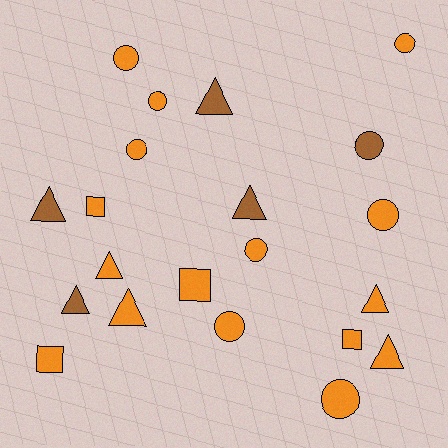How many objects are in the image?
There are 21 objects.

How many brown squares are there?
There are no brown squares.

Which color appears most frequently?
Orange, with 16 objects.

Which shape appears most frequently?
Circle, with 9 objects.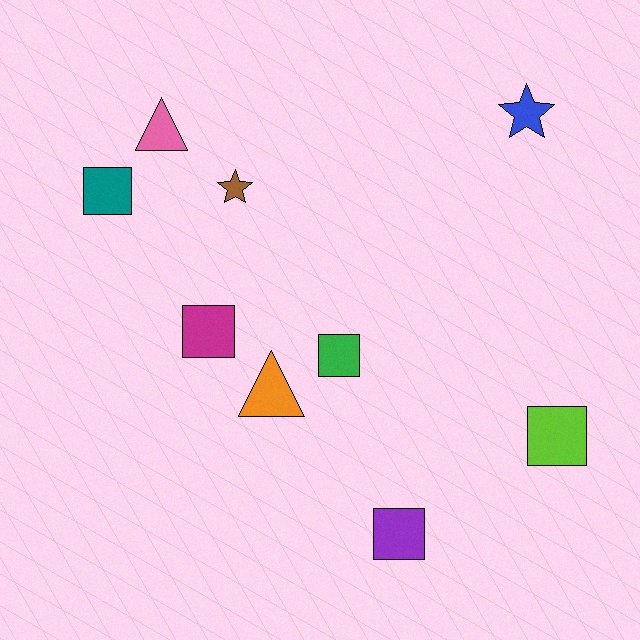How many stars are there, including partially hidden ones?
There are 2 stars.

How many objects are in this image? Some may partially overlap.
There are 9 objects.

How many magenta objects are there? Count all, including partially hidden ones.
There is 1 magenta object.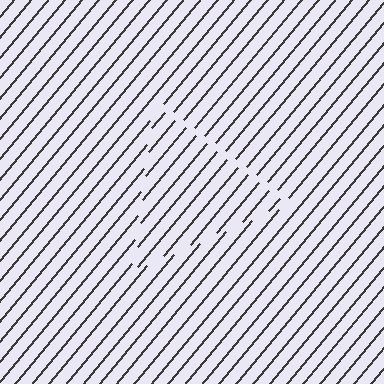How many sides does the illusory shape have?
3 sides — the line-ends trace a triangle.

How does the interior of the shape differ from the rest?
The interior of the shape contains the same grating, shifted by half a period — the contour is defined by the phase discontinuity where line-ends from the inner and outer gratings abut.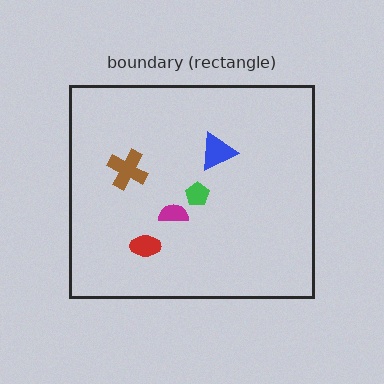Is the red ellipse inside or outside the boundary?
Inside.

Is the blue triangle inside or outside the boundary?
Inside.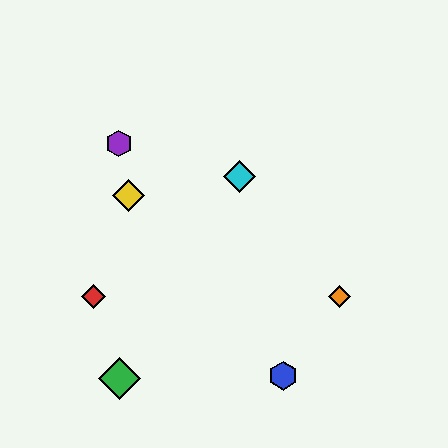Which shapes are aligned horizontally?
The red diamond, the orange diamond are aligned horizontally.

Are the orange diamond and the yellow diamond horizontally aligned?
No, the orange diamond is at y≈296 and the yellow diamond is at y≈196.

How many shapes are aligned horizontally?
2 shapes (the red diamond, the orange diamond) are aligned horizontally.